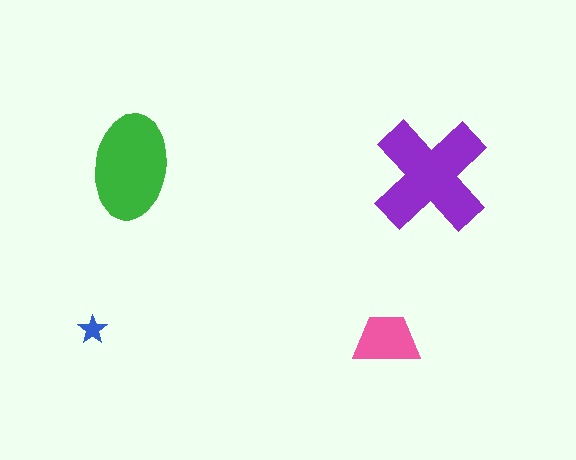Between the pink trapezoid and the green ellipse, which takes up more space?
The green ellipse.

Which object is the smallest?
The blue star.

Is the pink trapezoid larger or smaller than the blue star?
Larger.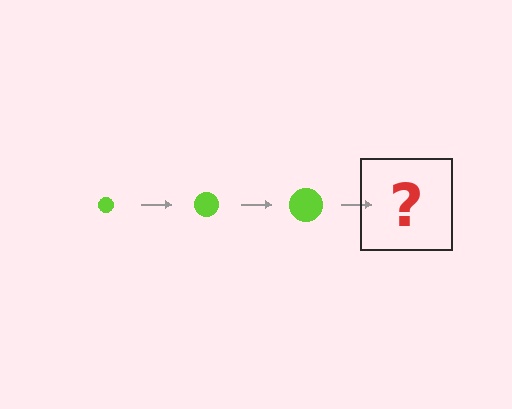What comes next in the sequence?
The next element should be a lime circle, larger than the previous one.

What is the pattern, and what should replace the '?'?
The pattern is that the circle gets progressively larger each step. The '?' should be a lime circle, larger than the previous one.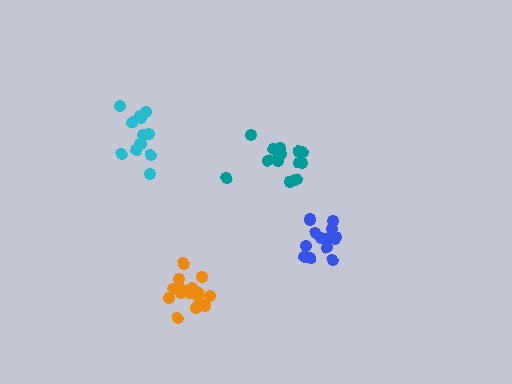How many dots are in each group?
Group 1: 15 dots, Group 2: 13 dots, Group 3: 18 dots, Group 4: 12 dots (58 total).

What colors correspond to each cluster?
The clusters are colored: teal, blue, orange, cyan.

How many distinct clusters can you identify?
There are 4 distinct clusters.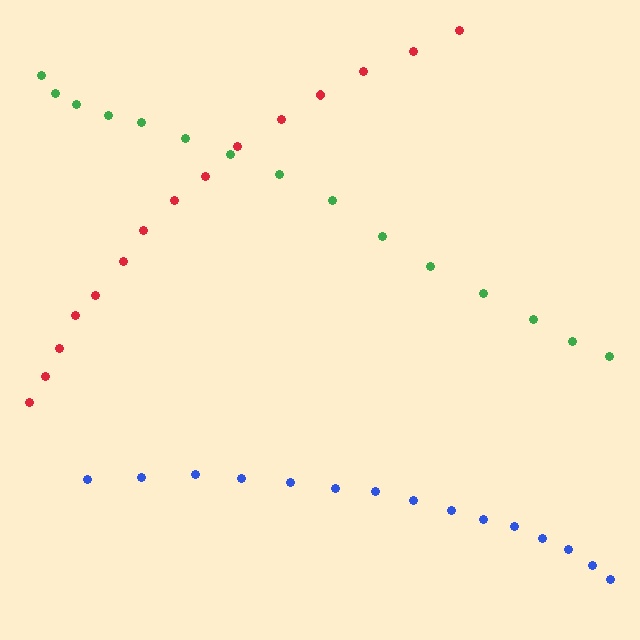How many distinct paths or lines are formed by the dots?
There are 3 distinct paths.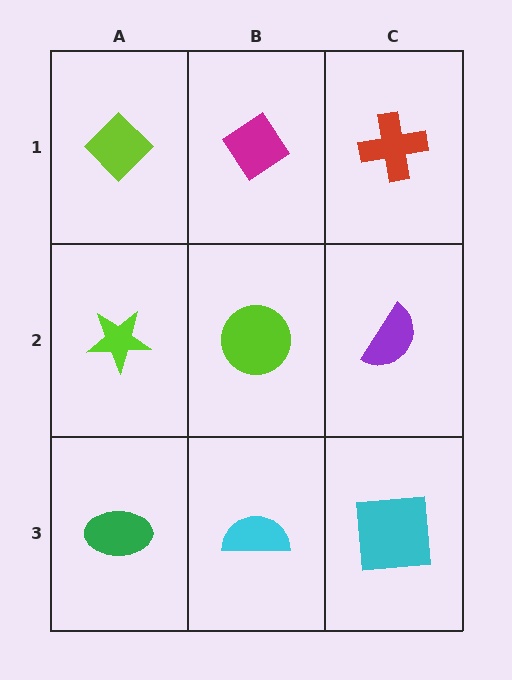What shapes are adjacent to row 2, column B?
A magenta diamond (row 1, column B), a cyan semicircle (row 3, column B), a lime star (row 2, column A), a purple semicircle (row 2, column C).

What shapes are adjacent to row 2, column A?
A lime diamond (row 1, column A), a green ellipse (row 3, column A), a lime circle (row 2, column B).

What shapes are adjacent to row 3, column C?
A purple semicircle (row 2, column C), a cyan semicircle (row 3, column B).